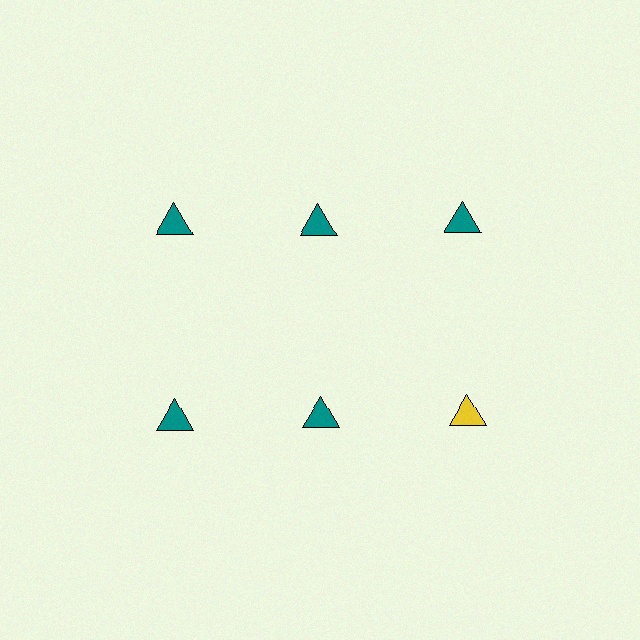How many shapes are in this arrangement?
There are 6 shapes arranged in a grid pattern.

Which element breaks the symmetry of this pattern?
The yellow triangle in the second row, center column breaks the symmetry. All other shapes are teal triangles.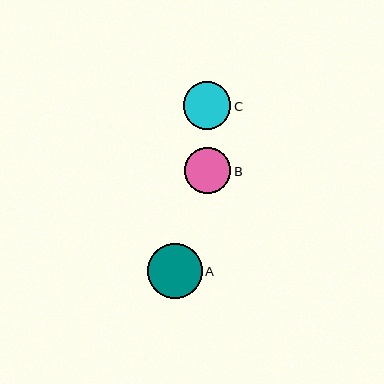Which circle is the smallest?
Circle B is the smallest with a size of approximately 46 pixels.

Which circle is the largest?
Circle A is the largest with a size of approximately 55 pixels.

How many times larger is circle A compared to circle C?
Circle A is approximately 1.2 times the size of circle C.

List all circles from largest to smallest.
From largest to smallest: A, C, B.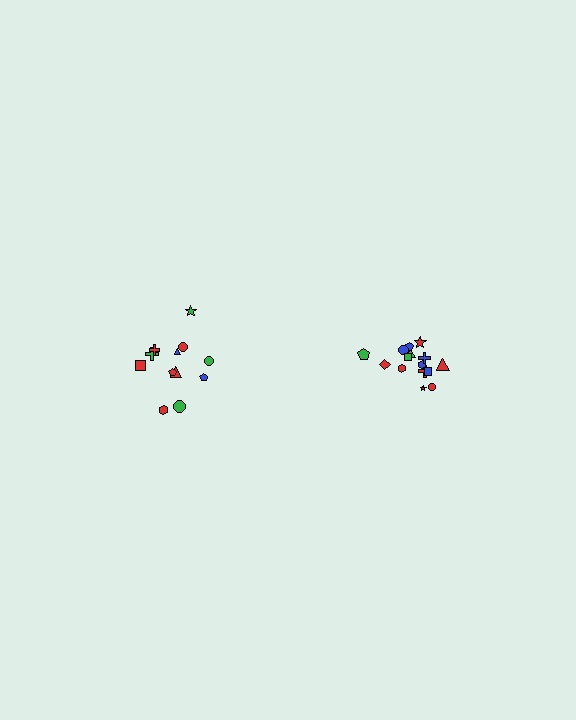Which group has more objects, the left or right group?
The right group.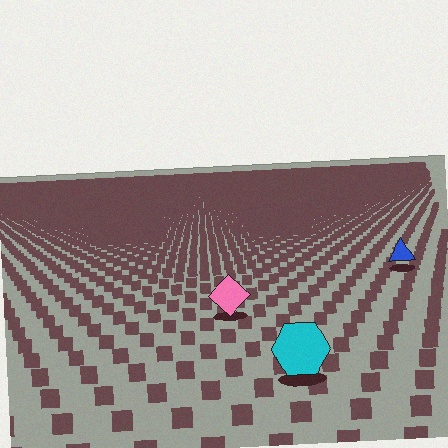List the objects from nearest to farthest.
From nearest to farthest: the cyan hexagon, the pink diamond, the blue triangle.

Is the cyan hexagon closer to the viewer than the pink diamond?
Yes. The cyan hexagon is closer — you can tell from the texture gradient: the ground texture is coarser near it.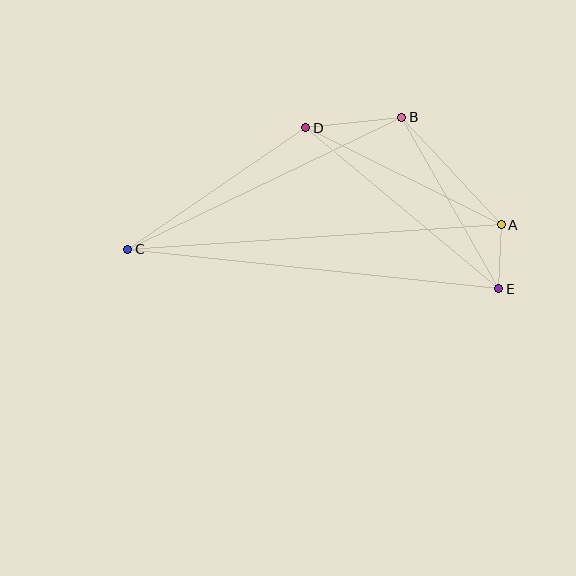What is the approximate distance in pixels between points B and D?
The distance between B and D is approximately 97 pixels.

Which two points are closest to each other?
Points A and E are closest to each other.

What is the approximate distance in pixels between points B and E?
The distance between B and E is approximately 197 pixels.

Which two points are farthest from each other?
Points A and C are farthest from each other.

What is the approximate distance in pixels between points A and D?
The distance between A and D is approximately 218 pixels.